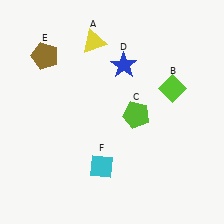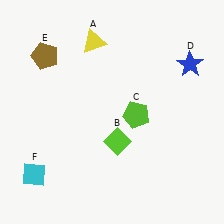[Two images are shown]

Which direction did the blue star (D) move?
The blue star (D) moved right.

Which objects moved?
The objects that moved are: the lime diamond (B), the blue star (D), the cyan diamond (F).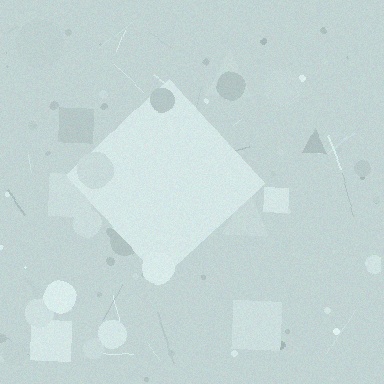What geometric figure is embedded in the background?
A diamond is embedded in the background.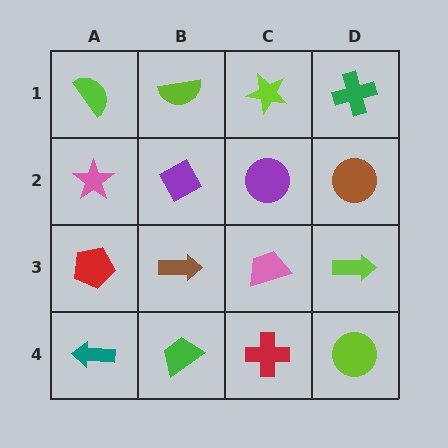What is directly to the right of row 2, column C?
A brown circle.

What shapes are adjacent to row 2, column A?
A lime semicircle (row 1, column A), a red pentagon (row 3, column A), a purple diamond (row 2, column B).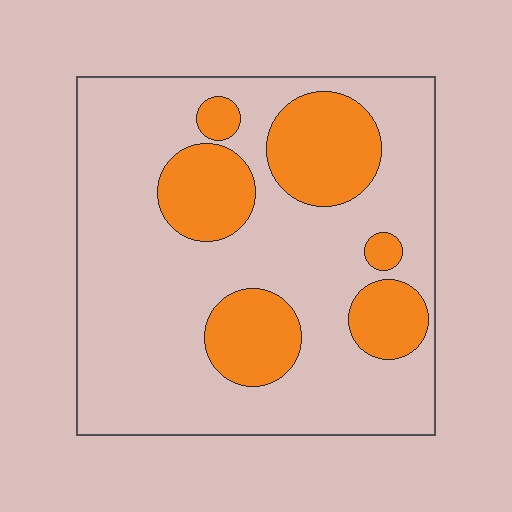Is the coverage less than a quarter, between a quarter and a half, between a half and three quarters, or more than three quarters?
Between a quarter and a half.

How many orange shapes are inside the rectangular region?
6.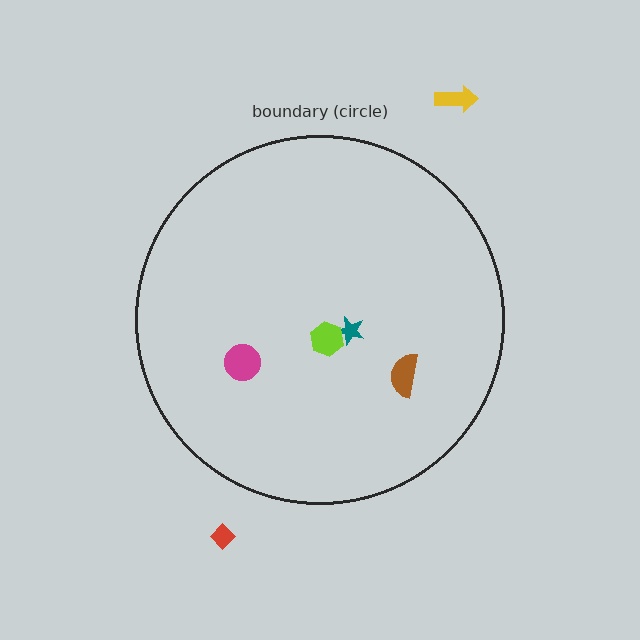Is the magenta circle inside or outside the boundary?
Inside.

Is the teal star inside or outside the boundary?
Inside.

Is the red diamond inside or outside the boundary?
Outside.